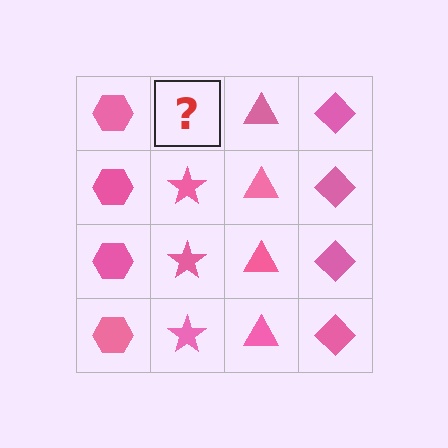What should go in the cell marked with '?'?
The missing cell should contain a pink star.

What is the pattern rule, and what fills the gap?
The rule is that each column has a consistent shape. The gap should be filled with a pink star.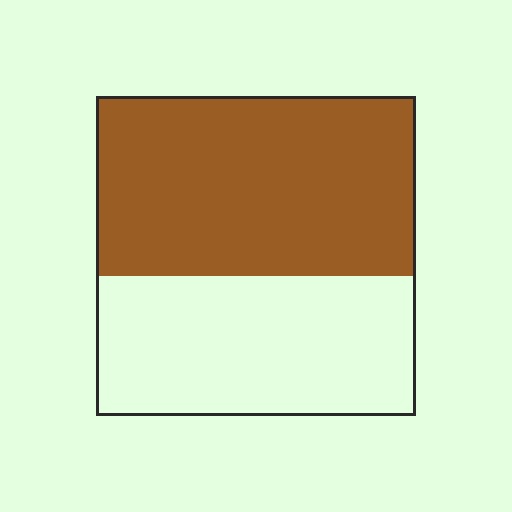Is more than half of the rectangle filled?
Yes.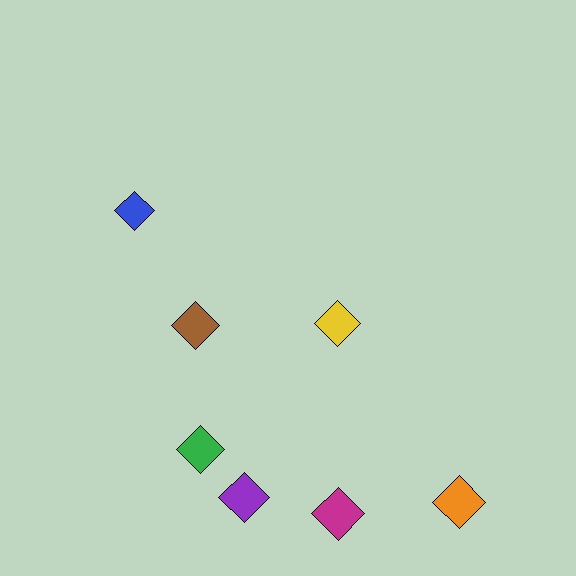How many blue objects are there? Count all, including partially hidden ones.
There is 1 blue object.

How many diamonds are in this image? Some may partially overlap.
There are 7 diamonds.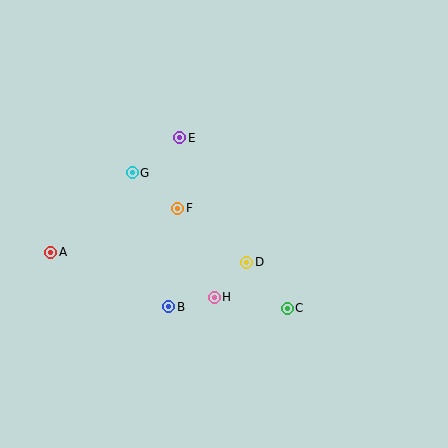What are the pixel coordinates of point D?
Point D is at (247, 262).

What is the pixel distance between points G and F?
The distance between G and F is 58 pixels.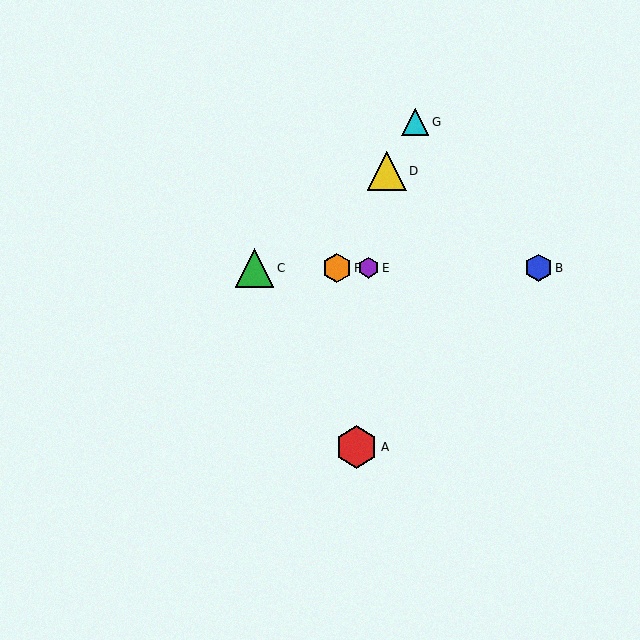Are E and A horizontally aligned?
No, E is at y≈268 and A is at y≈447.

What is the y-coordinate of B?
Object B is at y≈268.